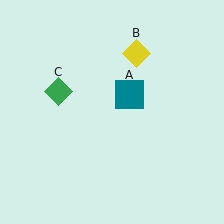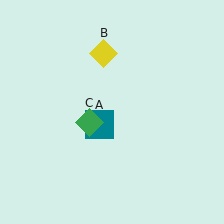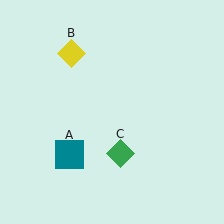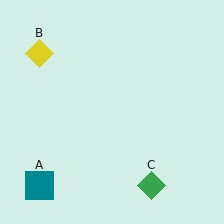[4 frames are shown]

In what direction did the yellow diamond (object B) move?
The yellow diamond (object B) moved left.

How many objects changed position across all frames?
3 objects changed position: teal square (object A), yellow diamond (object B), green diamond (object C).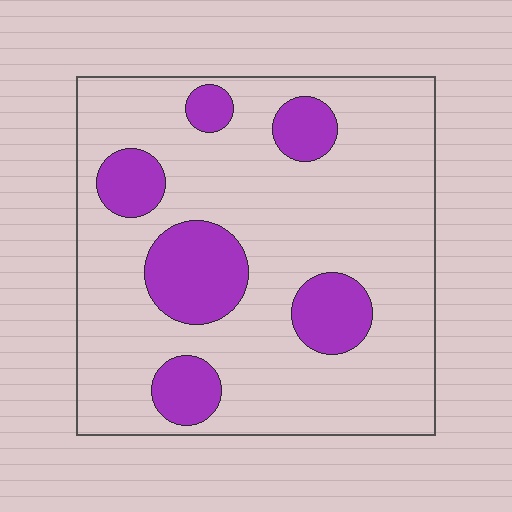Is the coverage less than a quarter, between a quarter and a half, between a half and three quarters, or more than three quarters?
Less than a quarter.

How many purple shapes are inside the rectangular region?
6.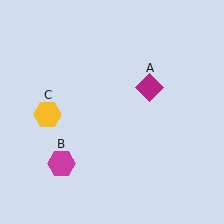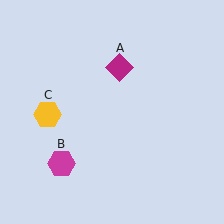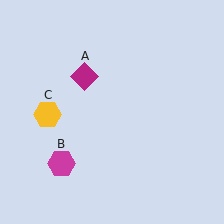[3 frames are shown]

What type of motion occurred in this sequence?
The magenta diamond (object A) rotated counterclockwise around the center of the scene.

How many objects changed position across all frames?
1 object changed position: magenta diamond (object A).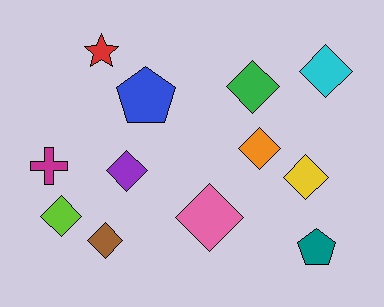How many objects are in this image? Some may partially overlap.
There are 12 objects.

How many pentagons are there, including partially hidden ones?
There are 2 pentagons.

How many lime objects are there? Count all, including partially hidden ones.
There is 1 lime object.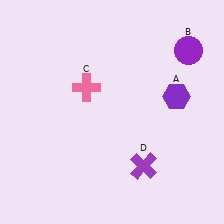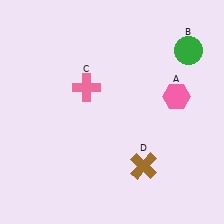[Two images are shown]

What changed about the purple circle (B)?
In Image 1, B is purple. In Image 2, it changed to green.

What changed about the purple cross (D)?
In Image 1, D is purple. In Image 2, it changed to brown.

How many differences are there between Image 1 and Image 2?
There are 3 differences between the two images.